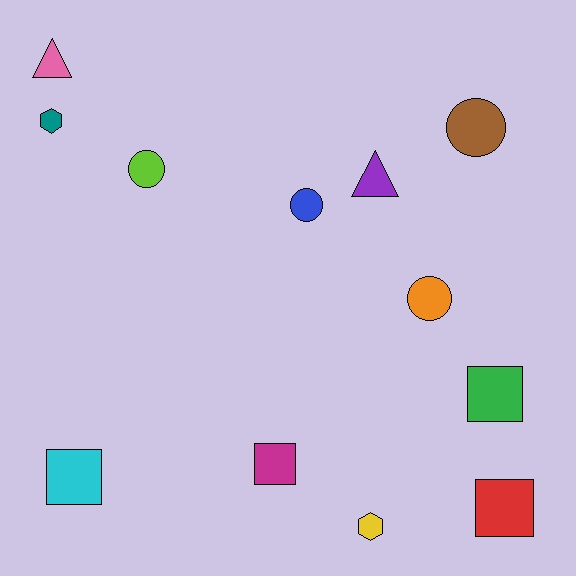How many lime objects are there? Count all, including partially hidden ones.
There is 1 lime object.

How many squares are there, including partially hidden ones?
There are 4 squares.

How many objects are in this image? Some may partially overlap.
There are 12 objects.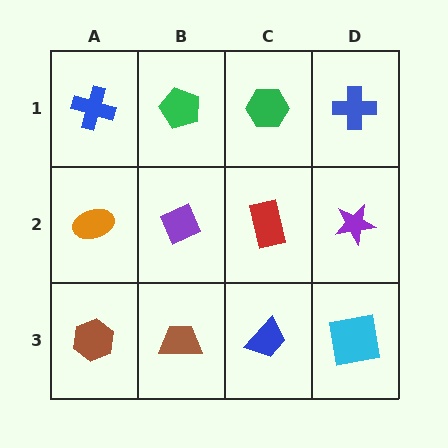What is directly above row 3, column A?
An orange ellipse.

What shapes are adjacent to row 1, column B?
A purple diamond (row 2, column B), a blue cross (row 1, column A), a green hexagon (row 1, column C).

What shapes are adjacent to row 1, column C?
A red rectangle (row 2, column C), a green pentagon (row 1, column B), a blue cross (row 1, column D).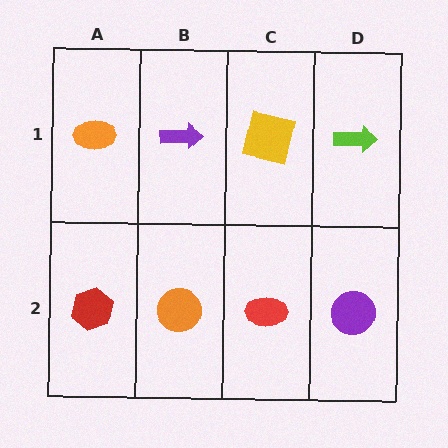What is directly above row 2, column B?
A purple arrow.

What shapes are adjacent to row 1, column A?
A red hexagon (row 2, column A), a purple arrow (row 1, column B).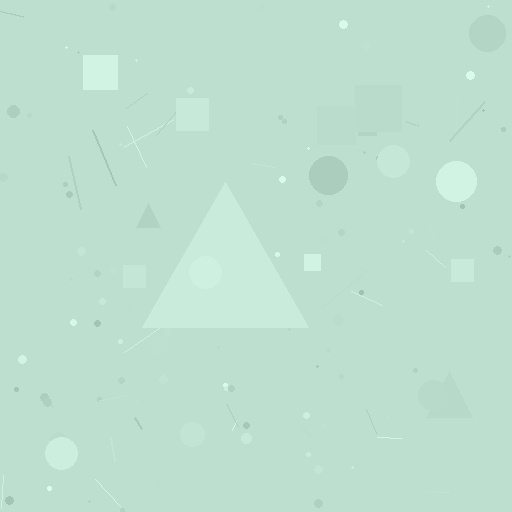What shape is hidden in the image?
A triangle is hidden in the image.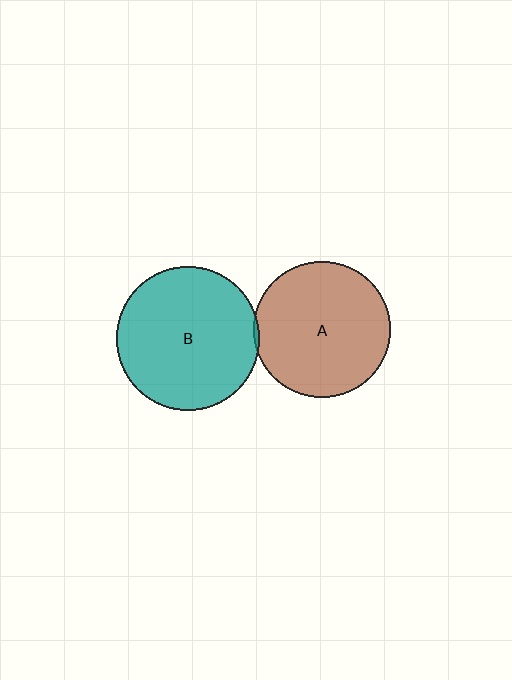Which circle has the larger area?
Circle B (teal).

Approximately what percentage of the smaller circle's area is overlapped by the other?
Approximately 5%.